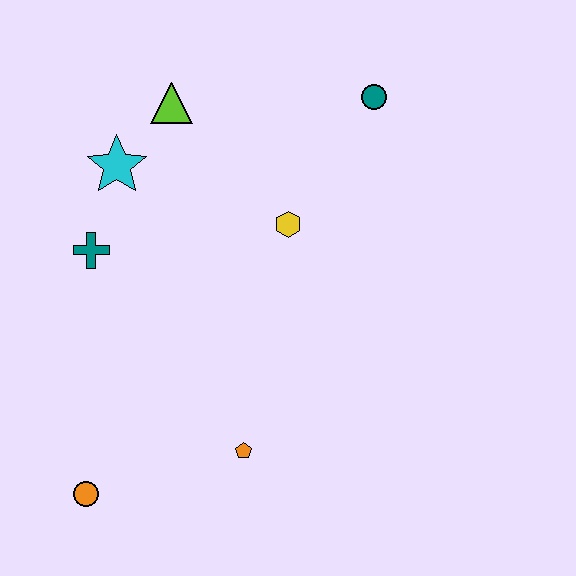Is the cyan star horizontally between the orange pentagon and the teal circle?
No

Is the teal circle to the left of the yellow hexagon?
No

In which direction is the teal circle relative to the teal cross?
The teal circle is to the right of the teal cross.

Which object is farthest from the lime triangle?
The orange circle is farthest from the lime triangle.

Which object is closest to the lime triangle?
The cyan star is closest to the lime triangle.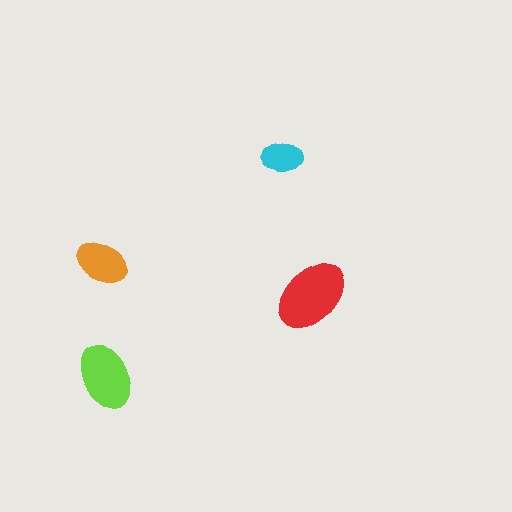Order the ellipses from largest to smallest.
the red one, the lime one, the orange one, the cyan one.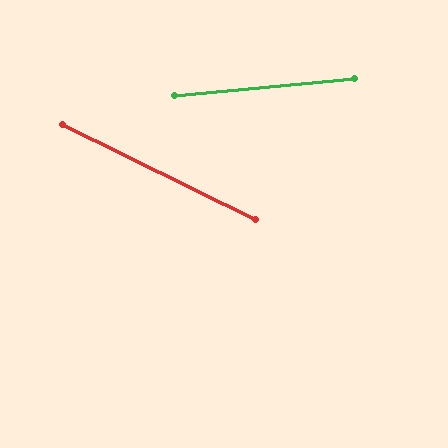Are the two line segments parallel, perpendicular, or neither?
Neither parallel nor perpendicular — they differ by about 32°.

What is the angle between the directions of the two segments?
Approximately 32 degrees.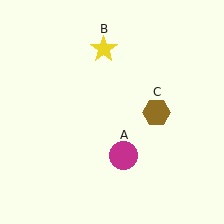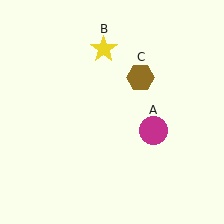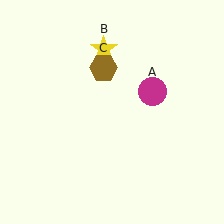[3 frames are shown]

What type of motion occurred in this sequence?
The magenta circle (object A), brown hexagon (object C) rotated counterclockwise around the center of the scene.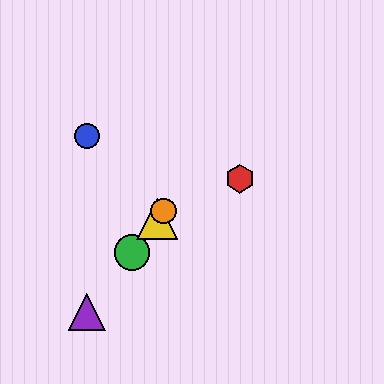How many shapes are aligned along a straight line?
4 shapes (the green circle, the yellow triangle, the purple triangle, the orange circle) are aligned along a straight line.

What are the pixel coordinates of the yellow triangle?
The yellow triangle is at (157, 219).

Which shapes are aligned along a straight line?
The green circle, the yellow triangle, the purple triangle, the orange circle are aligned along a straight line.